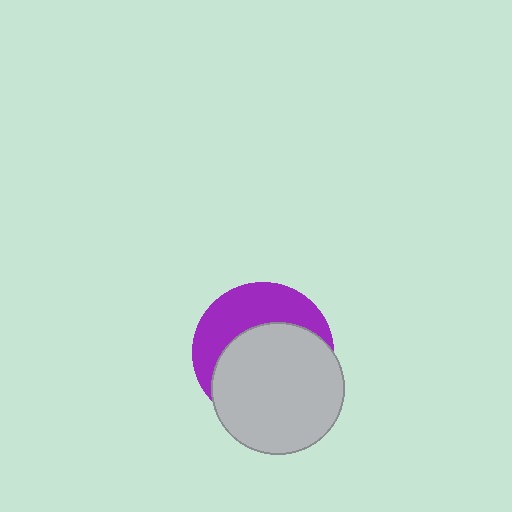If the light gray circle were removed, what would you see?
You would see the complete purple circle.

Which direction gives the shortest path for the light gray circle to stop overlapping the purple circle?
Moving down gives the shortest separation.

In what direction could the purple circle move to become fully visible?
The purple circle could move up. That would shift it out from behind the light gray circle entirely.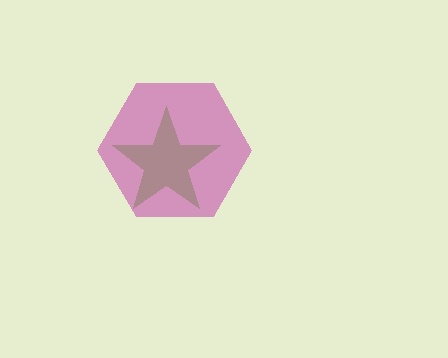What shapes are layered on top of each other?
The layered shapes are: a lime star, a magenta hexagon.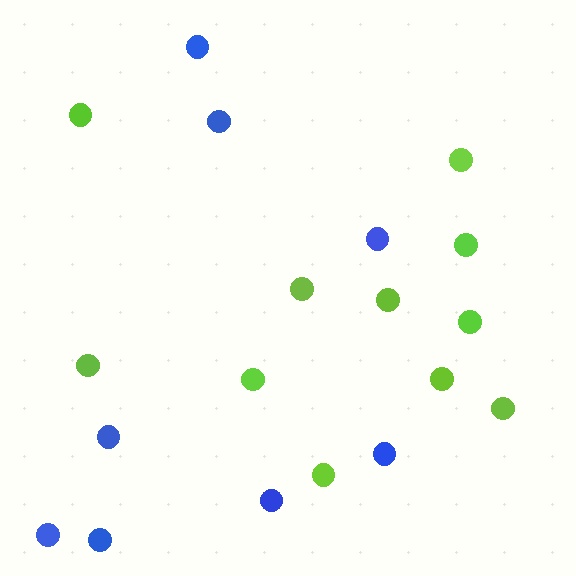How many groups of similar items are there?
There are 2 groups: one group of blue circles (8) and one group of lime circles (11).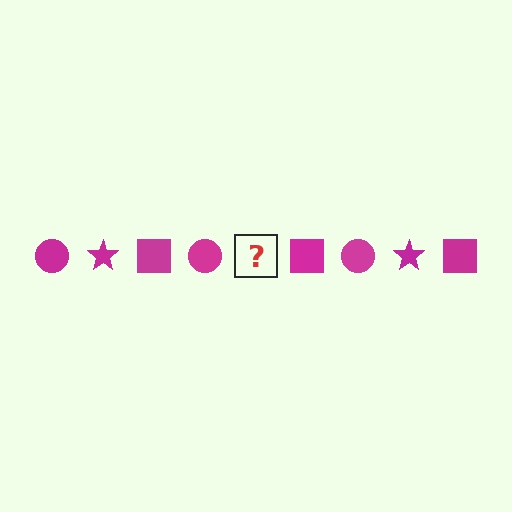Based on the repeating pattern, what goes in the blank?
The blank should be a magenta star.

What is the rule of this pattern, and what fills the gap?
The rule is that the pattern cycles through circle, star, square shapes in magenta. The gap should be filled with a magenta star.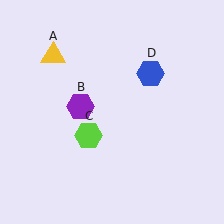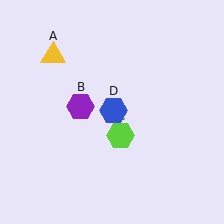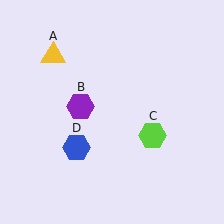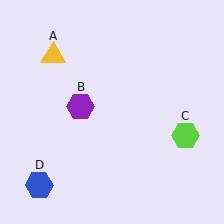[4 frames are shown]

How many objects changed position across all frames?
2 objects changed position: lime hexagon (object C), blue hexagon (object D).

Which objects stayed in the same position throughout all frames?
Yellow triangle (object A) and purple hexagon (object B) remained stationary.